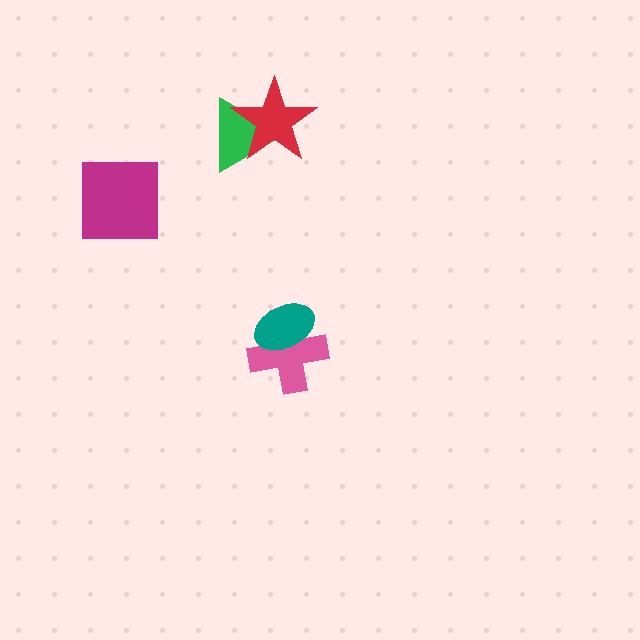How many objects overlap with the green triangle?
1 object overlaps with the green triangle.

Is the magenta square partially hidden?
No, no other shape covers it.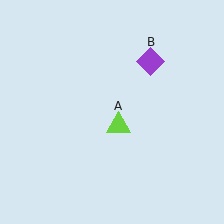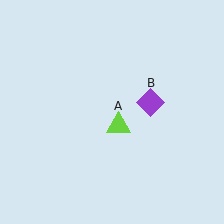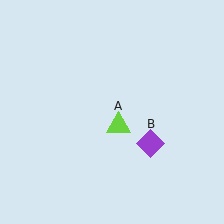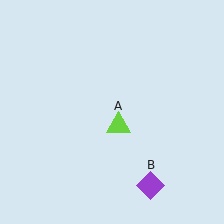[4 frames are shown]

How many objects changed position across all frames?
1 object changed position: purple diamond (object B).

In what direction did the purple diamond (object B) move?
The purple diamond (object B) moved down.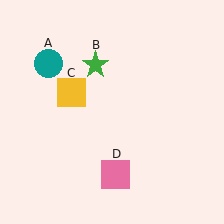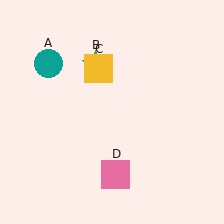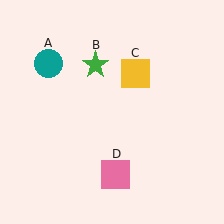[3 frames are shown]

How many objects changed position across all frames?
1 object changed position: yellow square (object C).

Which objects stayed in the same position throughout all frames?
Teal circle (object A) and green star (object B) and pink square (object D) remained stationary.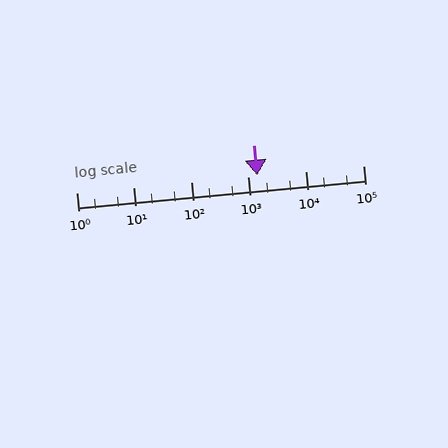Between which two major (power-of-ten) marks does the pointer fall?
The pointer is between 1000 and 10000.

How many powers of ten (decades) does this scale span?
The scale spans 5 decades, from 1 to 100000.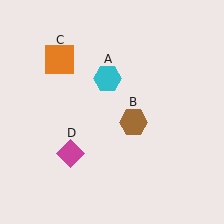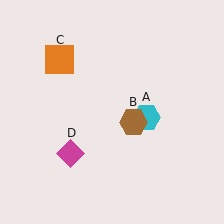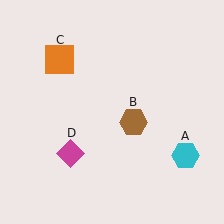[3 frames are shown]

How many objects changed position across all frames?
1 object changed position: cyan hexagon (object A).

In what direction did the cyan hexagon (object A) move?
The cyan hexagon (object A) moved down and to the right.